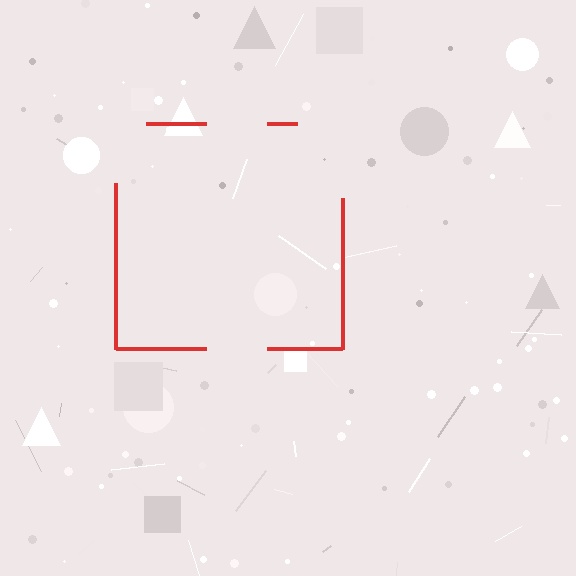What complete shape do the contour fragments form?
The contour fragments form a square.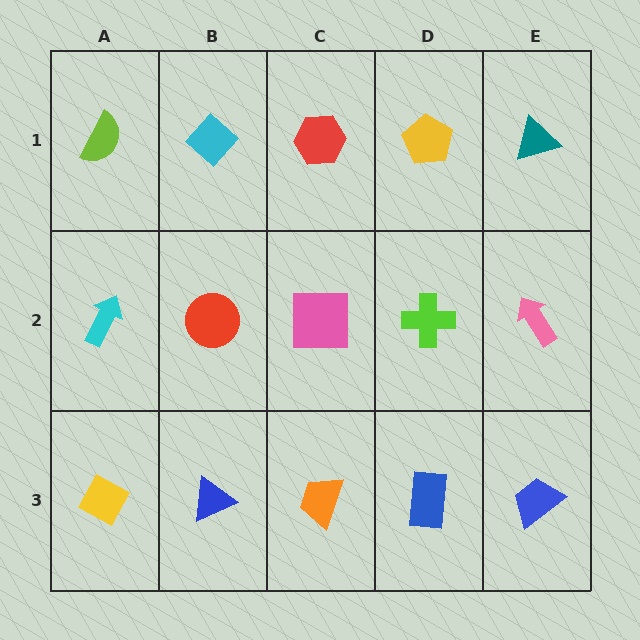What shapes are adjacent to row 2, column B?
A cyan diamond (row 1, column B), a blue triangle (row 3, column B), a cyan arrow (row 2, column A), a pink square (row 2, column C).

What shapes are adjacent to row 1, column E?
A pink arrow (row 2, column E), a yellow pentagon (row 1, column D).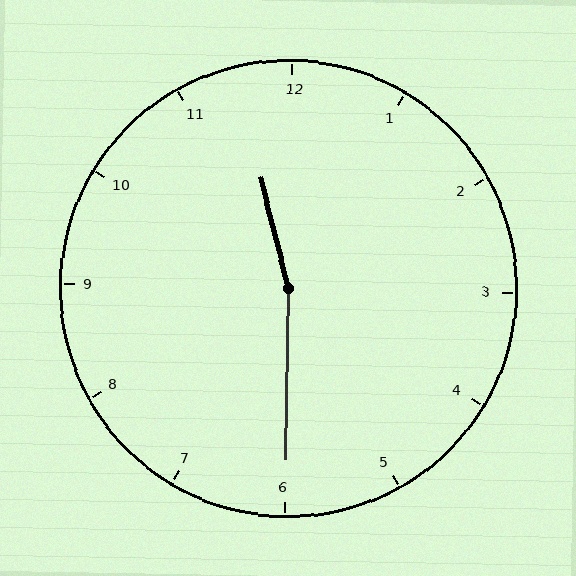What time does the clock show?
11:30.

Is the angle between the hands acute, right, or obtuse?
It is obtuse.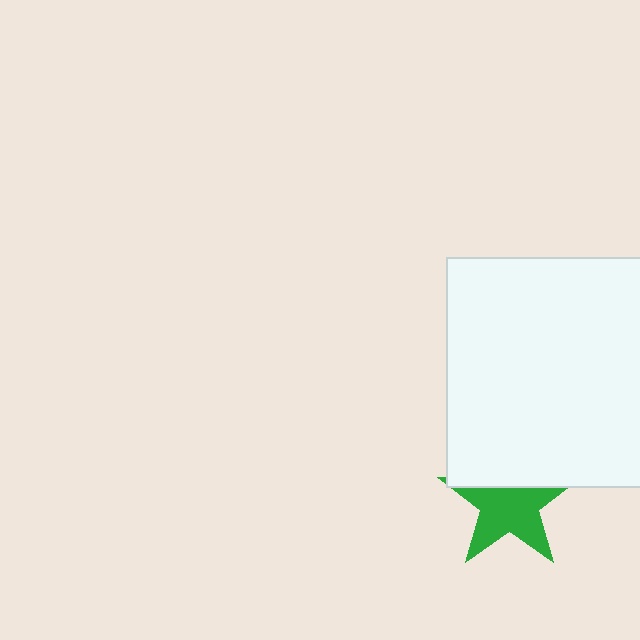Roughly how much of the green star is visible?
Most of it is visible (roughly 67%).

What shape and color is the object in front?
The object in front is a white rectangle.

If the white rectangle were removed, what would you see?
You would see the complete green star.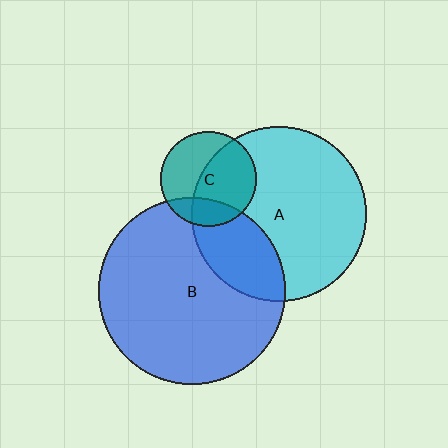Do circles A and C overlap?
Yes.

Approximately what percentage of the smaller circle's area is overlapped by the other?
Approximately 55%.